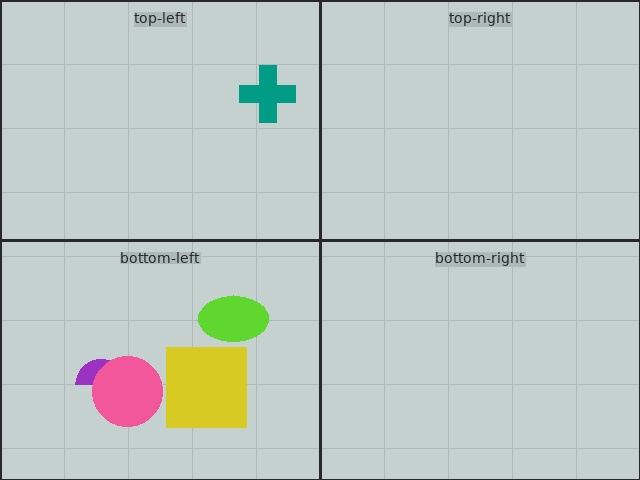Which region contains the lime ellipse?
The bottom-left region.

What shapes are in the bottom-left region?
The yellow square, the lime ellipse, the purple semicircle, the pink circle.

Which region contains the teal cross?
The top-left region.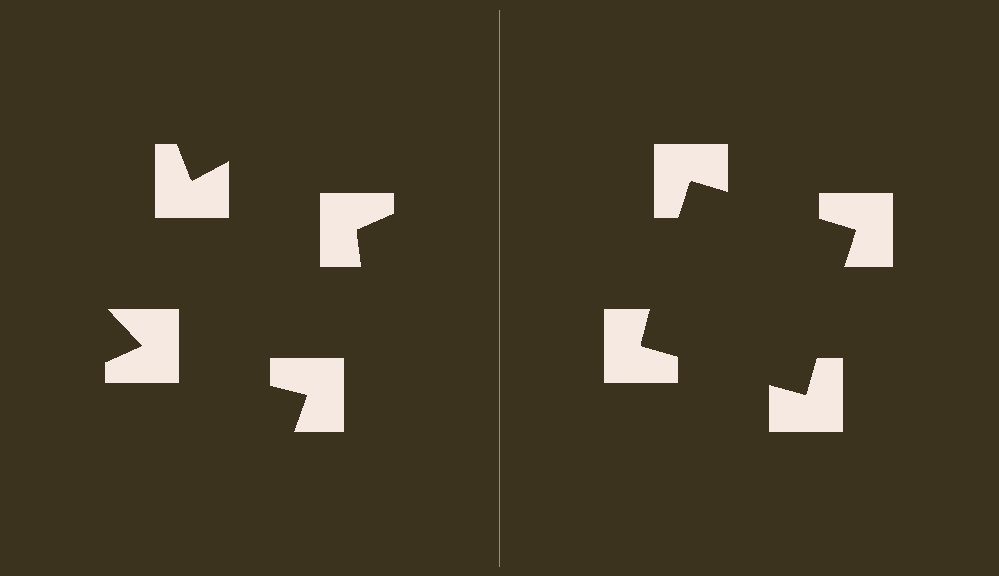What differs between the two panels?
The notched squares are positioned identically on both sides; only the wedge orientations differ. On the right they align to a square; on the left they are misaligned.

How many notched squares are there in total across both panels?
8 — 4 on each side.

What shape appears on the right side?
An illusory square.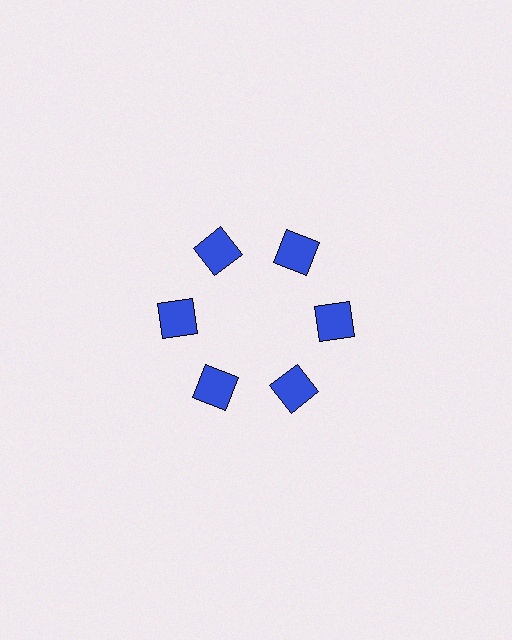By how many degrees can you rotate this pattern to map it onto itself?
The pattern maps onto itself every 60 degrees of rotation.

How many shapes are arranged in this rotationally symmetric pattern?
There are 6 shapes, arranged in 6 groups of 1.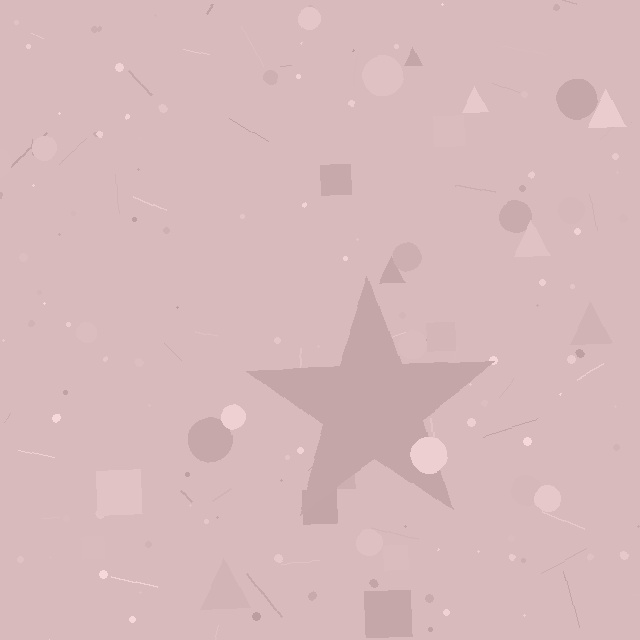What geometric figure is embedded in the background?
A star is embedded in the background.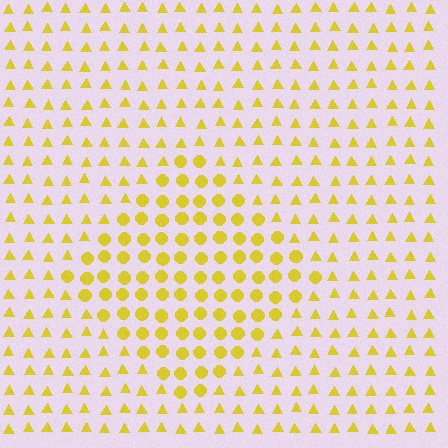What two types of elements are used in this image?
The image uses circles inside the diamond region and triangles outside it.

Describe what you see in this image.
The image is filled with small yellow elements arranged in a uniform grid. A diamond-shaped region contains circles, while the surrounding area contains triangles. The boundary is defined purely by the change in element shape.